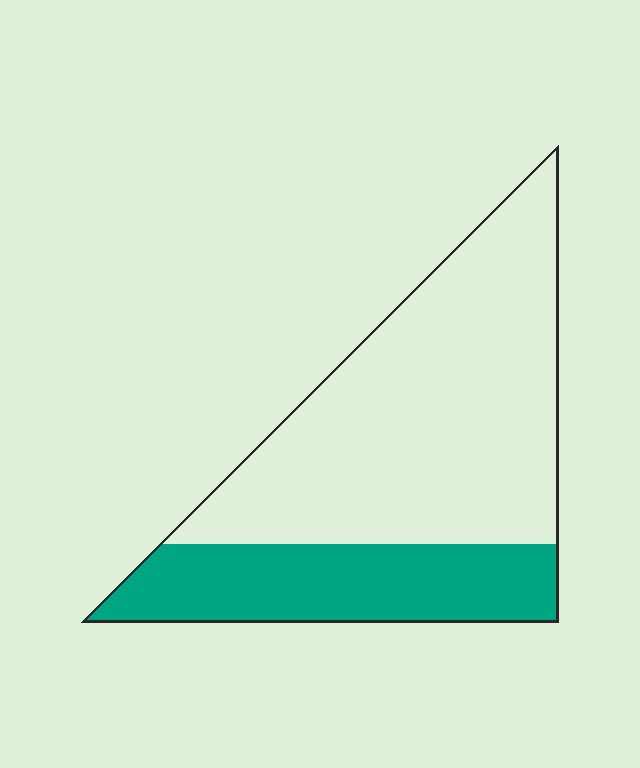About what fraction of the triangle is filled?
About one third (1/3).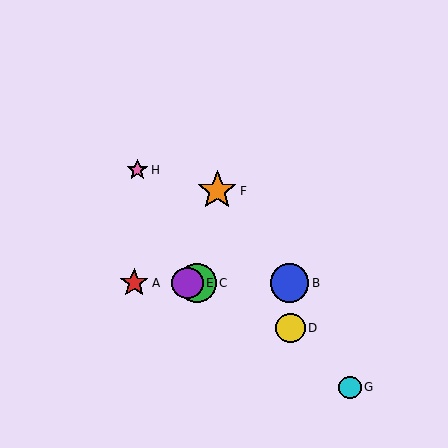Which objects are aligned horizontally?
Objects A, B, C, E are aligned horizontally.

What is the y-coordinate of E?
Object E is at y≈283.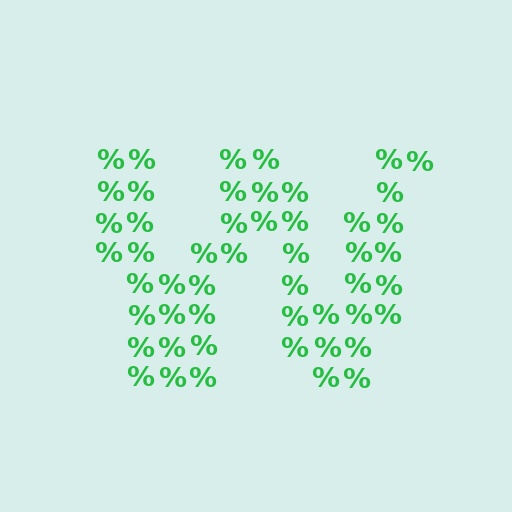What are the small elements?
The small elements are percent signs.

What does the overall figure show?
The overall figure shows the letter W.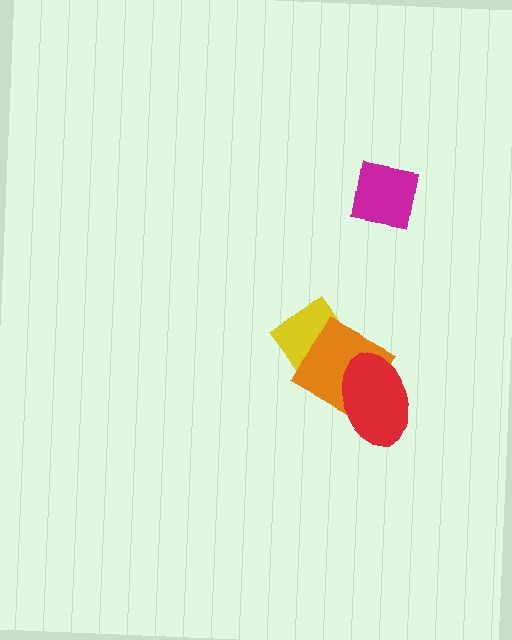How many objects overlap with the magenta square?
0 objects overlap with the magenta square.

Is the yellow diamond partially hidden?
Yes, it is partially covered by another shape.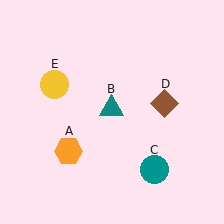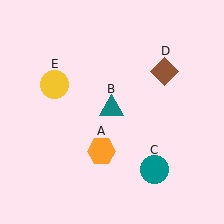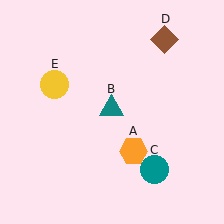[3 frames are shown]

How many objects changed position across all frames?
2 objects changed position: orange hexagon (object A), brown diamond (object D).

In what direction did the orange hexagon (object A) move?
The orange hexagon (object A) moved right.